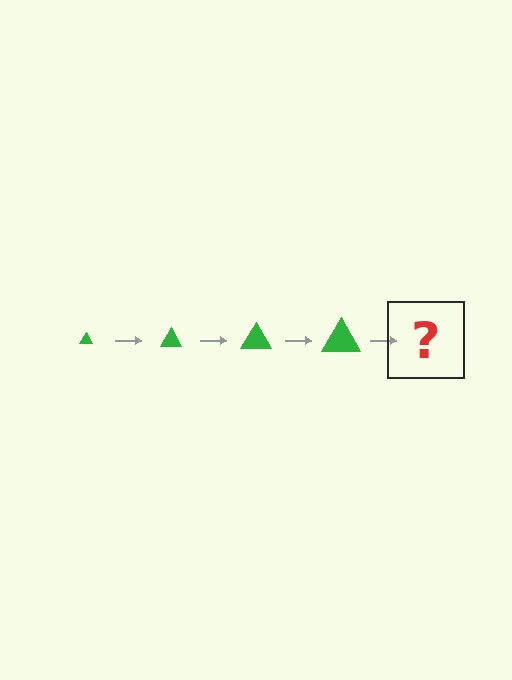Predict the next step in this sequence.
The next step is a green triangle, larger than the previous one.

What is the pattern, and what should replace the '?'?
The pattern is that the triangle gets progressively larger each step. The '?' should be a green triangle, larger than the previous one.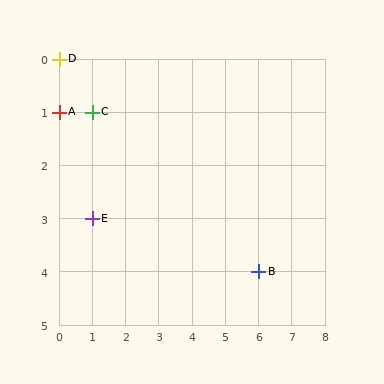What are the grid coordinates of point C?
Point C is at grid coordinates (1, 1).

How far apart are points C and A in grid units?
Points C and A are 1 column apart.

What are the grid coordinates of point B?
Point B is at grid coordinates (6, 4).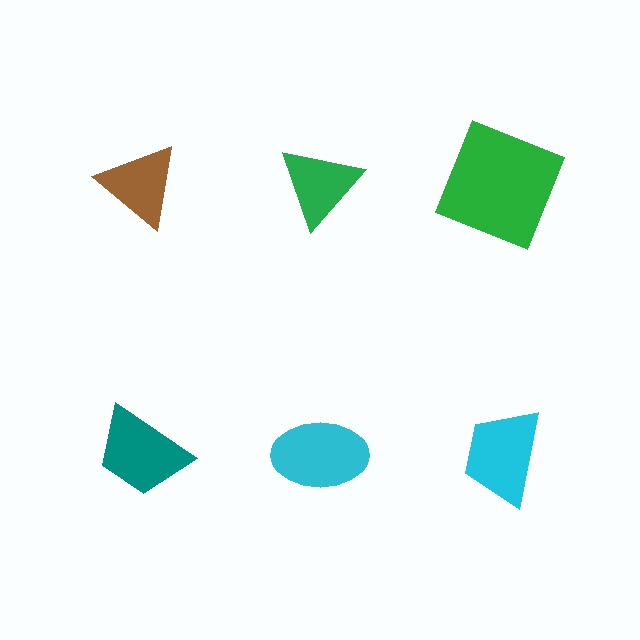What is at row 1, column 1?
A brown triangle.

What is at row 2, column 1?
A teal trapezoid.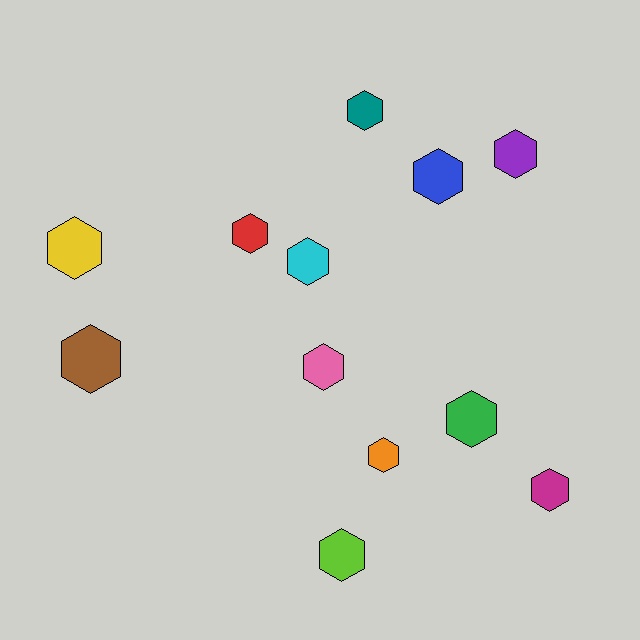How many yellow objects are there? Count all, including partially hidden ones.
There is 1 yellow object.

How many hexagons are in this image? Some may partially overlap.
There are 12 hexagons.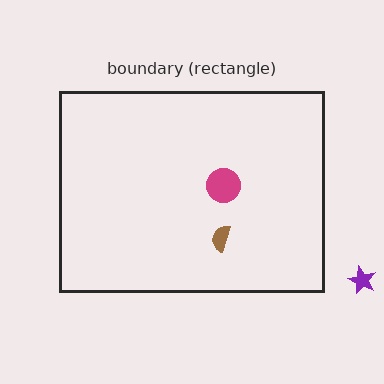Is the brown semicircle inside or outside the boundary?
Inside.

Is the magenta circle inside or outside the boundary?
Inside.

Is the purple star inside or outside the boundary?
Outside.